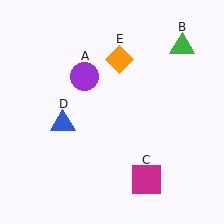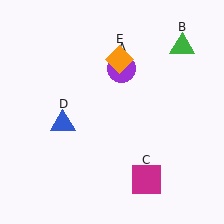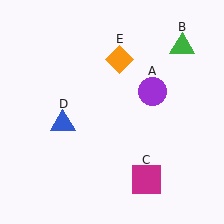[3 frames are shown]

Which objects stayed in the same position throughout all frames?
Green triangle (object B) and magenta square (object C) and blue triangle (object D) and orange diamond (object E) remained stationary.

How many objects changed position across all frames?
1 object changed position: purple circle (object A).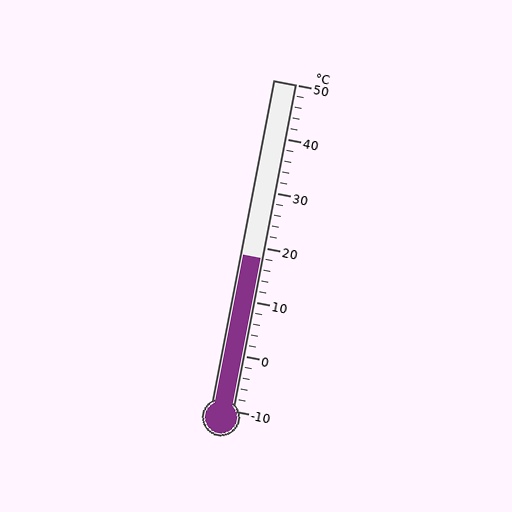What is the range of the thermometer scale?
The thermometer scale ranges from -10°C to 50°C.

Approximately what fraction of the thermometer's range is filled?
The thermometer is filled to approximately 45% of its range.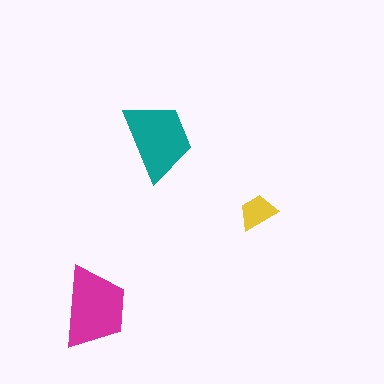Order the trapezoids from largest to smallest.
the magenta one, the teal one, the yellow one.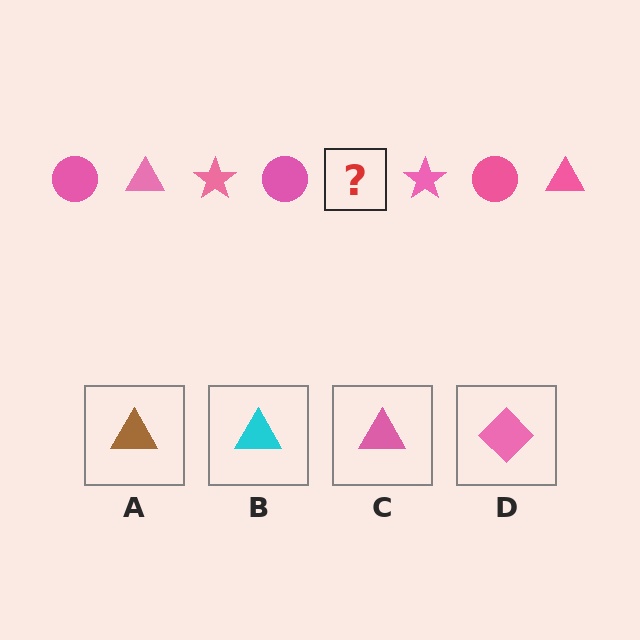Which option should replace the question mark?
Option C.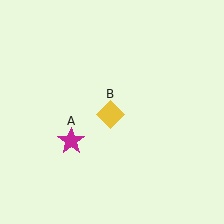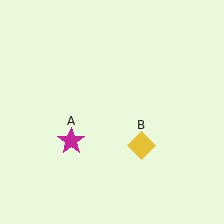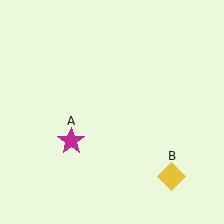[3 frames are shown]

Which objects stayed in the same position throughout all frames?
Magenta star (object A) remained stationary.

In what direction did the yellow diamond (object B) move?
The yellow diamond (object B) moved down and to the right.